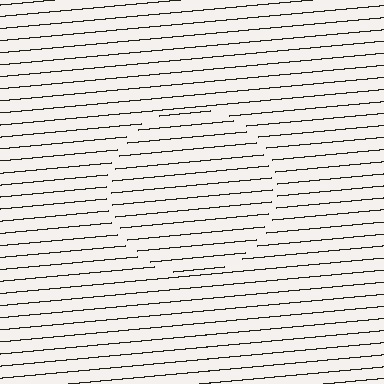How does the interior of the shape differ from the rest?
The interior of the shape contains the same grating, shifted by half a period — the contour is defined by the phase discontinuity where line-ends from the inner and outer gratings abut.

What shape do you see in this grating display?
An illusory circle. The interior of the shape contains the same grating, shifted by half a period — the contour is defined by the phase discontinuity where line-ends from the inner and outer gratings abut.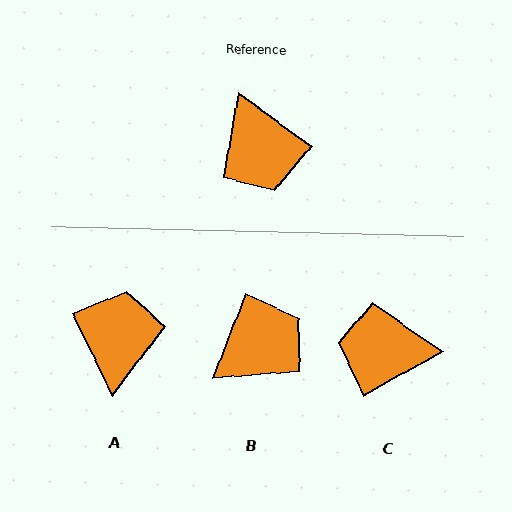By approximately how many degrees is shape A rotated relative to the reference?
Approximately 153 degrees counter-clockwise.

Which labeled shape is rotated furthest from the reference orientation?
A, about 153 degrees away.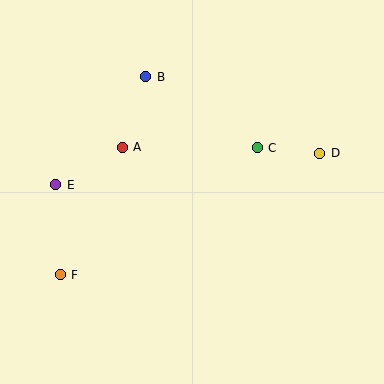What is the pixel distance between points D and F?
The distance between D and F is 287 pixels.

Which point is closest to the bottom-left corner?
Point F is closest to the bottom-left corner.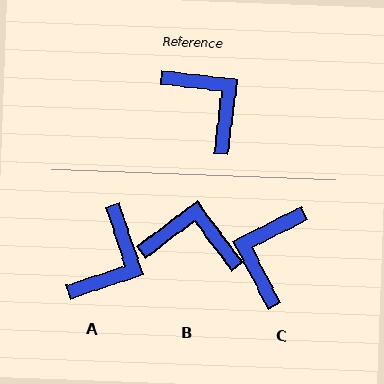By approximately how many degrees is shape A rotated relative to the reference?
Approximately 65 degrees clockwise.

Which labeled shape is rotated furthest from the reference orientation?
C, about 124 degrees away.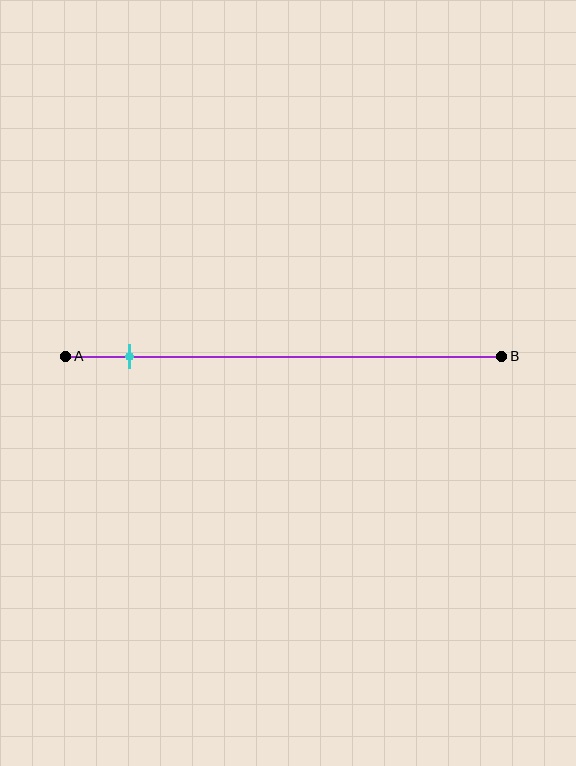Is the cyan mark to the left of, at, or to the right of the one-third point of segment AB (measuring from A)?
The cyan mark is to the left of the one-third point of segment AB.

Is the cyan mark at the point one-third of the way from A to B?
No, the mark is at about 15% from A, not at the 33% one-third point.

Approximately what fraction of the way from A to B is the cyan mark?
The cyan mark is approximately 15% of the way from A to B.